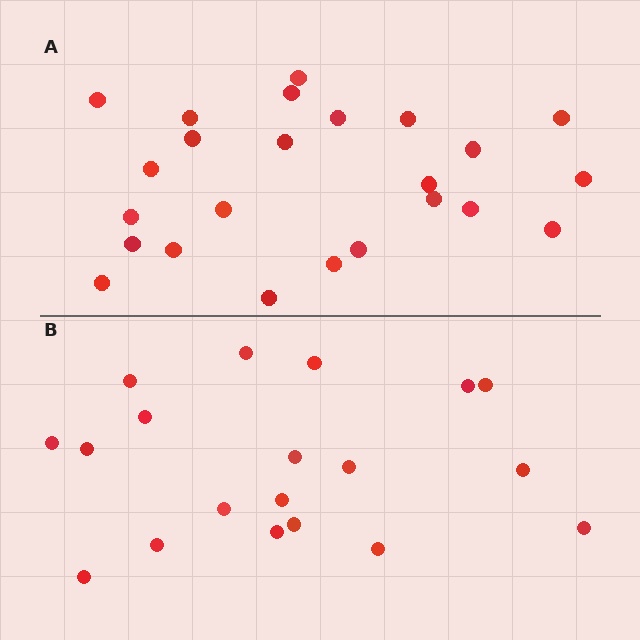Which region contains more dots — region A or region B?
Region A (the top region) has more dots.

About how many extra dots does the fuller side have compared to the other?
Region A has about 5 more dots than region B.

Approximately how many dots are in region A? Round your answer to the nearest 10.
About 20 dots. (The exact count is 24, which rounds to 20.)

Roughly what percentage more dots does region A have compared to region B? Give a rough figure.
About 25% more.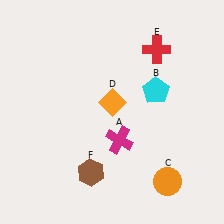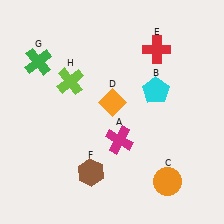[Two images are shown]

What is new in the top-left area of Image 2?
A lime cross (H) was added in the top-left area of Image 2.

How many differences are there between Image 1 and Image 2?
There are 2 differences between the two images.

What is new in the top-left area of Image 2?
A green cross (G) was added in the top-left area of Image 2.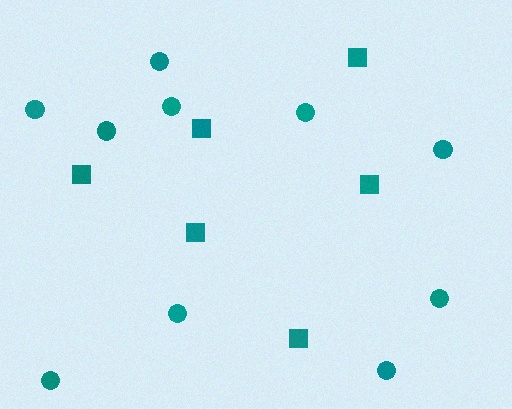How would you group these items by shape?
There are 2 groups: one group of circles (10) and one group of squares (6).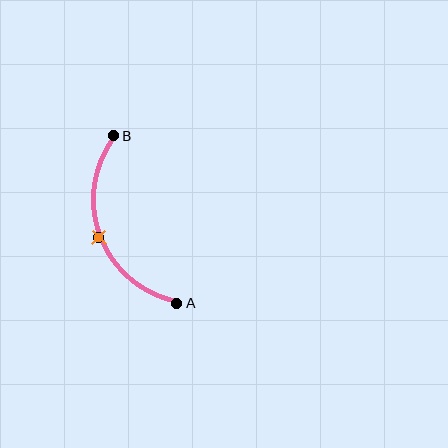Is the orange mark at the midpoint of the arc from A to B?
Yes. The orange mark lies on the arc at equal arc-length from both A and B — it is the arc midpoint.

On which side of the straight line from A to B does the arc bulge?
The arc bulges to the left of the straight line connecting A and B.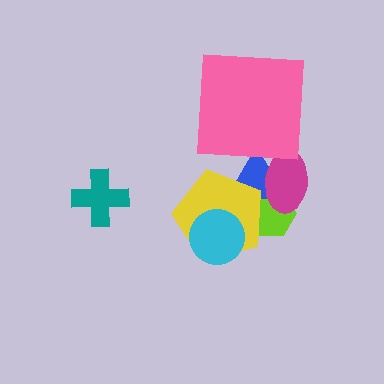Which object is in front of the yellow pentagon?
The cyan circle is in front of the yellow pentagon.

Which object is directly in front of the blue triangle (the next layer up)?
The magenta ellipse is directly in front of the blue triangle.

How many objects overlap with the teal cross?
0 objects overlap with the teal cross.